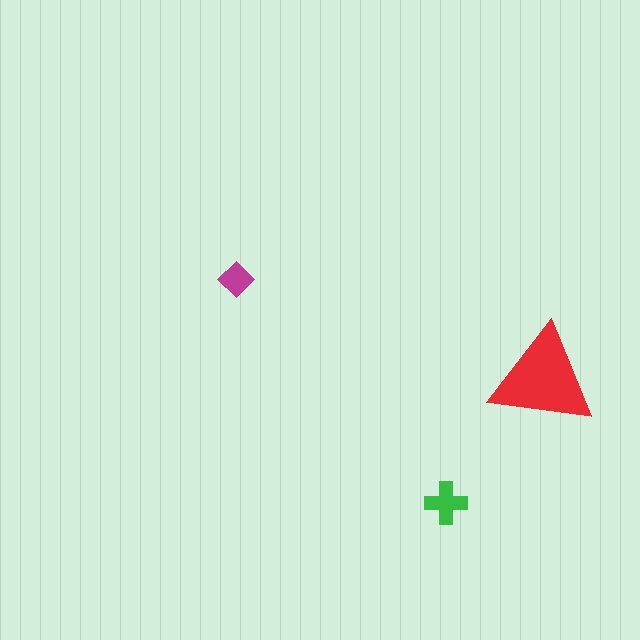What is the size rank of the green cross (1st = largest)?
2nd.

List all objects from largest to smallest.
The red triangle, the green cross, the magenta diamond.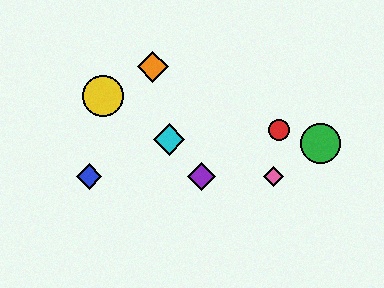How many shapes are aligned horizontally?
3 shapes (the blue diamond, the purple diamond, the pink diamond) are aligned horizontally.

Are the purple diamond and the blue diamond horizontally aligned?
Yes, both are at y≈177.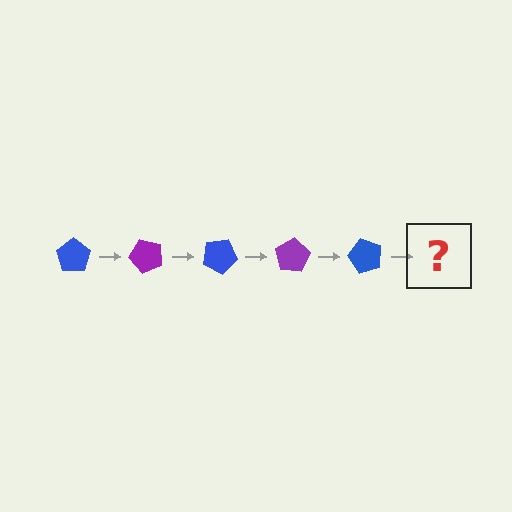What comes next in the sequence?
The next element should be a purple pentagon, rotated 250 degrees from the start.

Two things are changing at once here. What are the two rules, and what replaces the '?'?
The two rules are that it rotates 50 degrees each step and the color cycles through blue and purple. The '?' should be a purple pentagon, rotated 250 degrees from the start.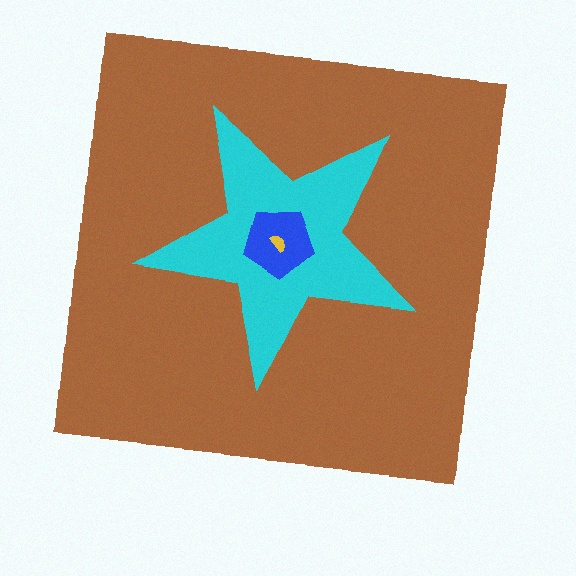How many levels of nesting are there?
4.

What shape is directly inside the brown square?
The cyan star.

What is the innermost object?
The yellow semicircle.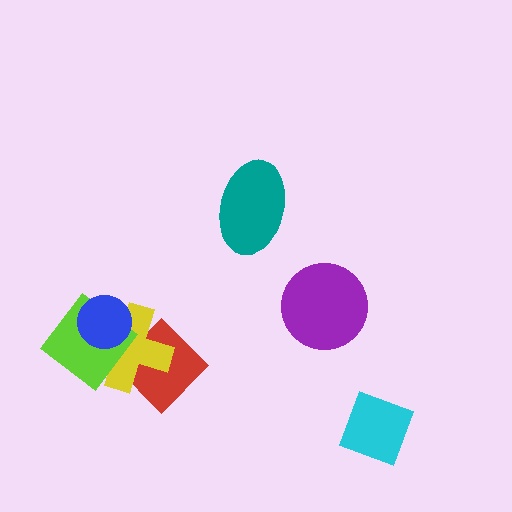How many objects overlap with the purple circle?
0 objects overlap with the purple circle.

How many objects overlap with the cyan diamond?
0 objects overlap with the cyan diamond.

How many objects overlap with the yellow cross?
3 objects overlap with the yellow cross.